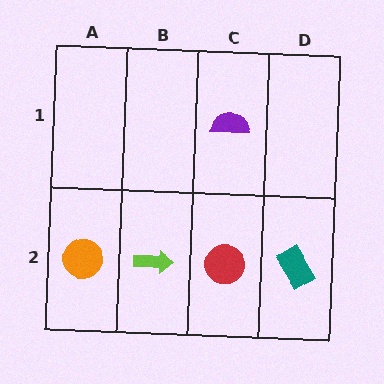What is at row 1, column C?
A purple semicircle.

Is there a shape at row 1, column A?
No, that cell is empty.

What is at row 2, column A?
An orange circle.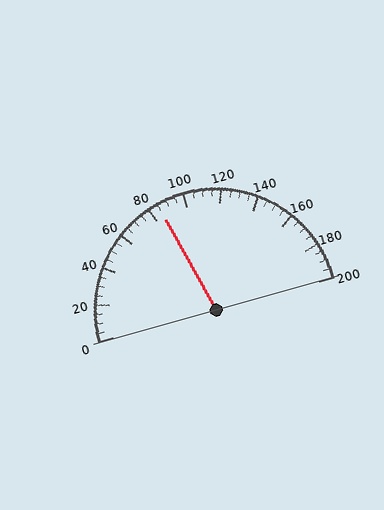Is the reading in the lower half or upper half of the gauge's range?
The reading is in the lower half of the range (0 to 200).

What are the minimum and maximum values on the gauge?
The gauge ranges from 0 to 200.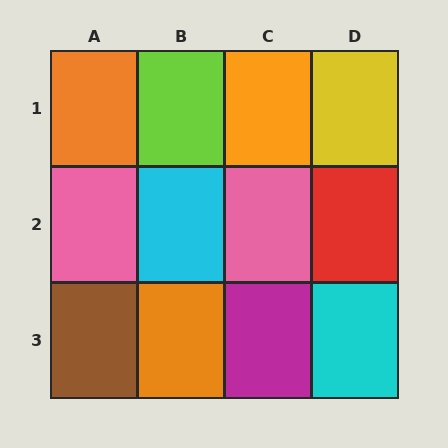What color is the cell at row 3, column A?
Brown.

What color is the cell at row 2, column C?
Pink.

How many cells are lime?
1 cell is lime.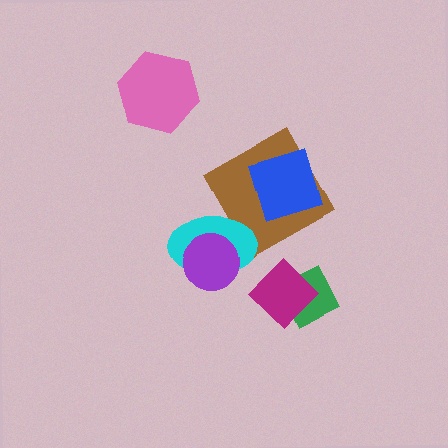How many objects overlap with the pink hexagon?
0 objects overlap with the pink hexagon.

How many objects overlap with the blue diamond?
1 object overlaps with the blue diamond.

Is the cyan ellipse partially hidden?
Yes, it is partially covered by another shape.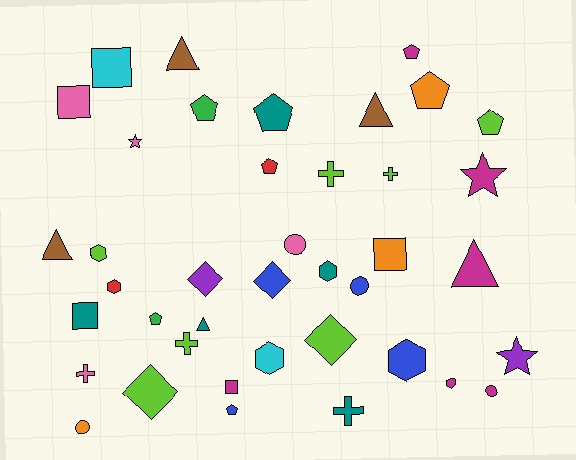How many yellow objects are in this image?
There are no yellow objects.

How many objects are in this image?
There are 40 objects.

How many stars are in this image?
There are 3 stars.